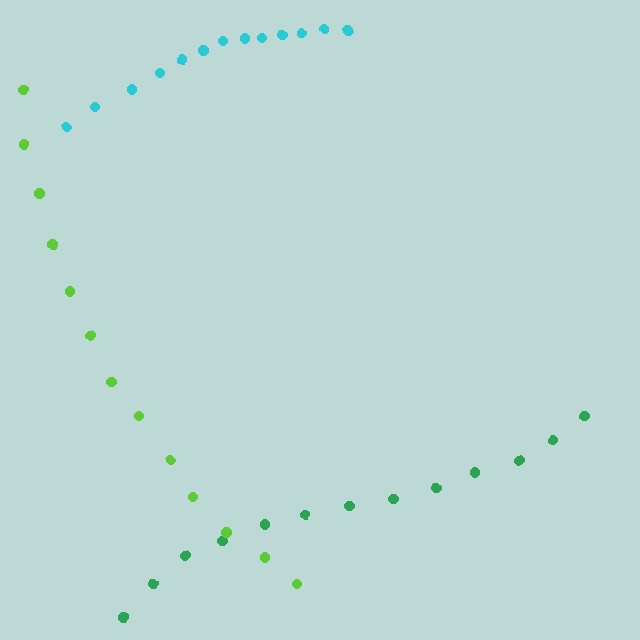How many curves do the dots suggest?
There are 3 distinct paths.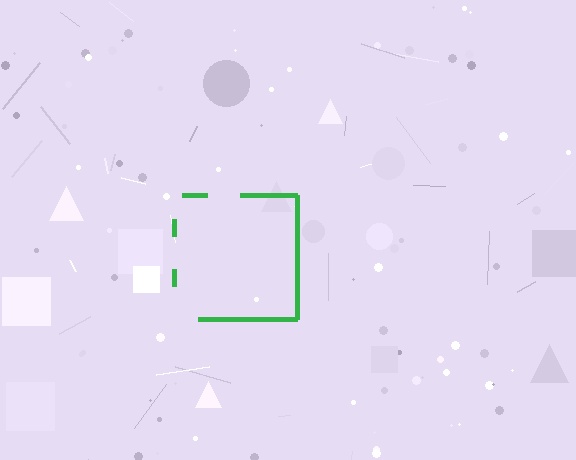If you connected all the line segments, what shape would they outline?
They would outline a square.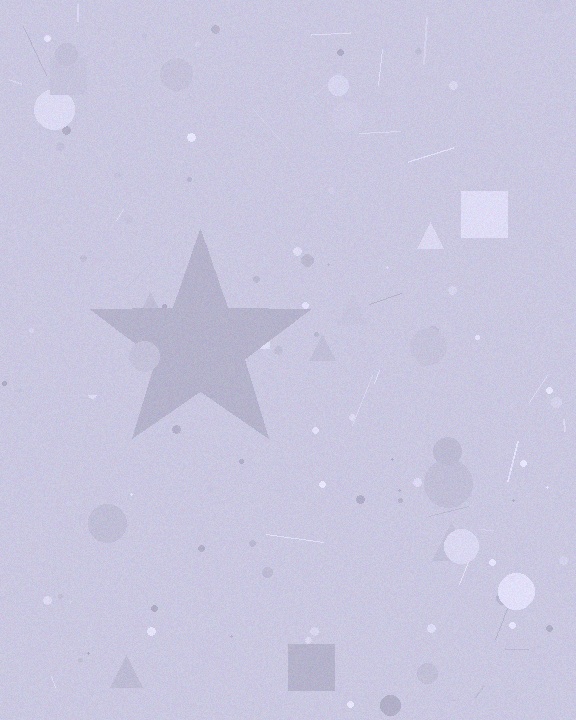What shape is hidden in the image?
A star is hidden in the image.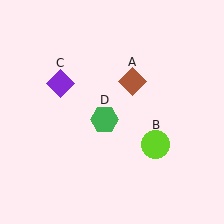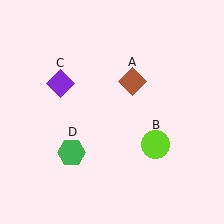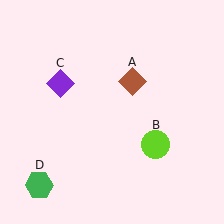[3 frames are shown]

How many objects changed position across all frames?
1 object changed position: green hexagon (object D).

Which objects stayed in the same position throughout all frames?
Brown diamond (object A) and lime circle (object B) and purple diamond (object C) remained stationary.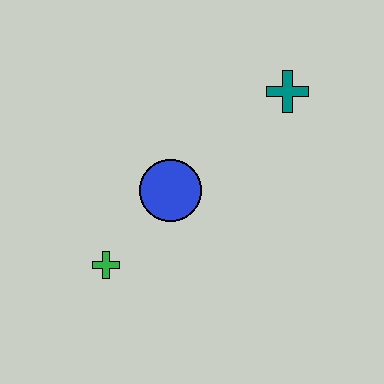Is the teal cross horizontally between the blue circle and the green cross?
No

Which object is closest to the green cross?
The blue circle is closest to the green cross.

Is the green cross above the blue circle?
No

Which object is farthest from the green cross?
The teal cross is farthest from the green cross.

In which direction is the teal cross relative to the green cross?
The teal cross is to the right of the green cross.